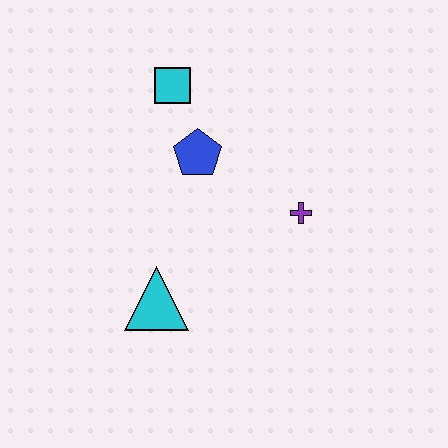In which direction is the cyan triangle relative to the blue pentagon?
The cyan triangle is below the blue pentagon.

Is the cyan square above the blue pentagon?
Yes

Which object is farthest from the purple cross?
The cyan square is farthest from the purple cross.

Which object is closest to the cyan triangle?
The blue pentagon is closest to the cyan triangle.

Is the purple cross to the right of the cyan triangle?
Yes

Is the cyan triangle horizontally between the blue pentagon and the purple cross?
No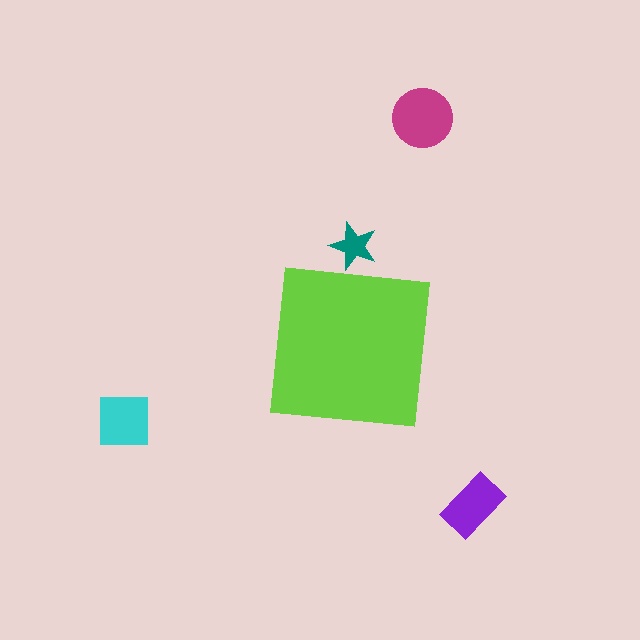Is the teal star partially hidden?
Yes, the teal star is partially hidden behind the lime square.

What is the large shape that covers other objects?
A lime square.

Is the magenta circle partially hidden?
No, the magenta circle is fully visible.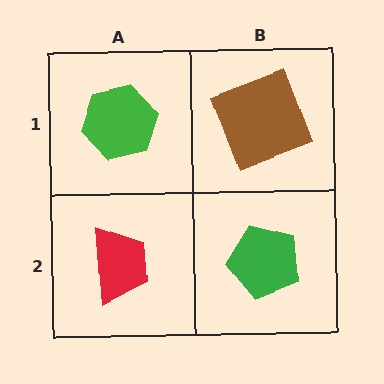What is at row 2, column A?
A red trapezoid.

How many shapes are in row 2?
2 shapes.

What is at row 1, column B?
A brown square.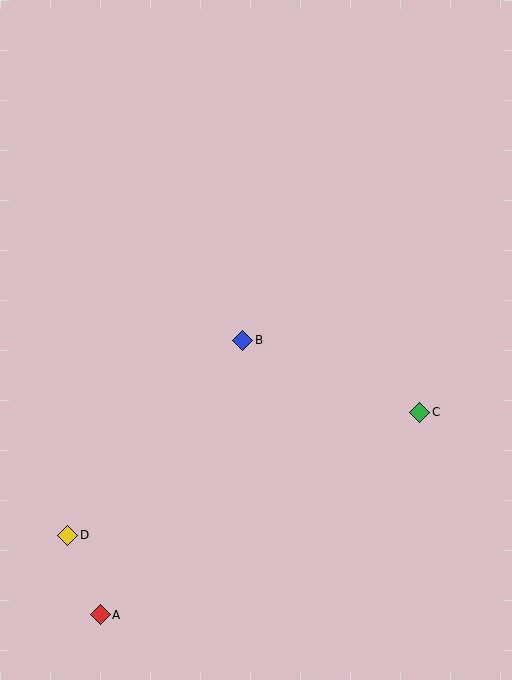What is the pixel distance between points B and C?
The distance between B and C is 191 pixels.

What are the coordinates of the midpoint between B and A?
The midpoint between B and A is at (172, 478).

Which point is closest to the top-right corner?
Point C is closest to the top-right corner.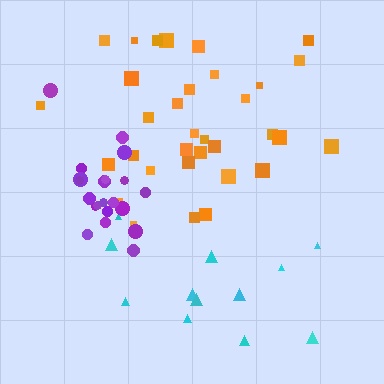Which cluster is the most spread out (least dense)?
Cyan.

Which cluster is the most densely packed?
Purple.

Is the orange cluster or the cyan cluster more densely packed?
Orange.